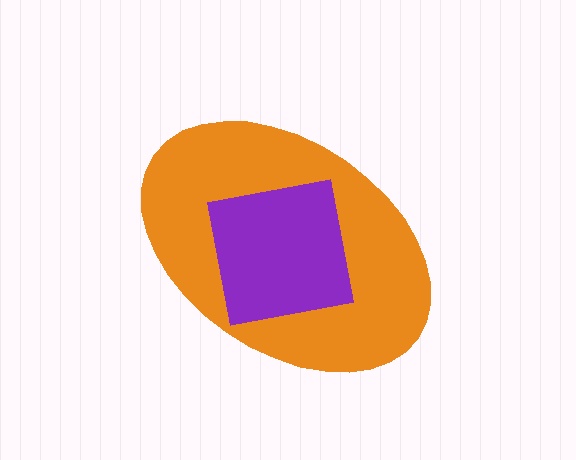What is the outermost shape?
The orange ellipse.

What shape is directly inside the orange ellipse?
The purple square.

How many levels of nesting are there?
2.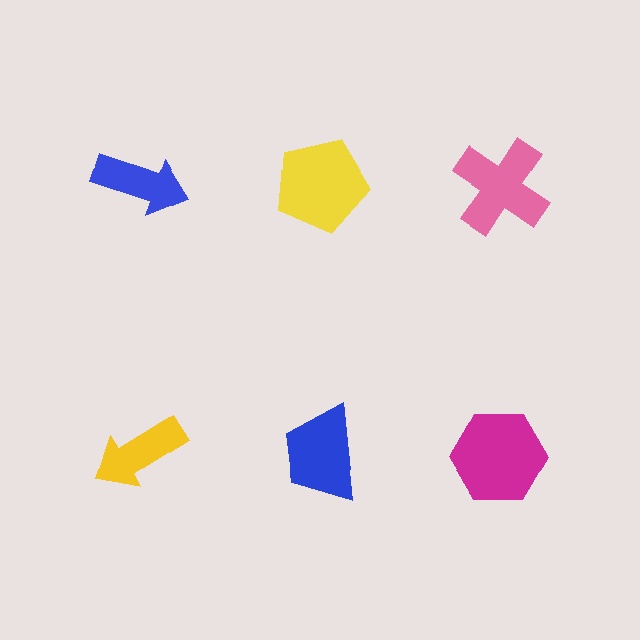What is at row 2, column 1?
A yellow arrow.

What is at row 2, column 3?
A magenta hexagon.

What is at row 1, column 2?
A yellow pentagon.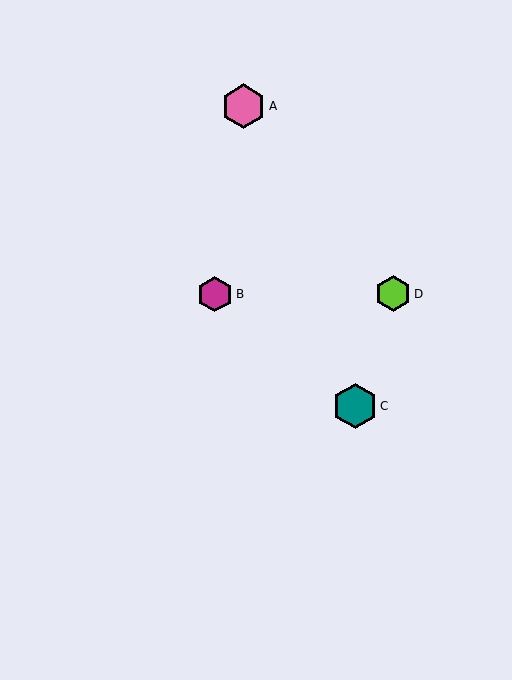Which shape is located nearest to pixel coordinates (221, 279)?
The magenta hexagon (labeled B) at (215, 294) is nearest to that location.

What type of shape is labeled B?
Shape B is a magenta hexagon.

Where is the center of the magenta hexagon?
The center of the magenta hexagon is at (215, 294).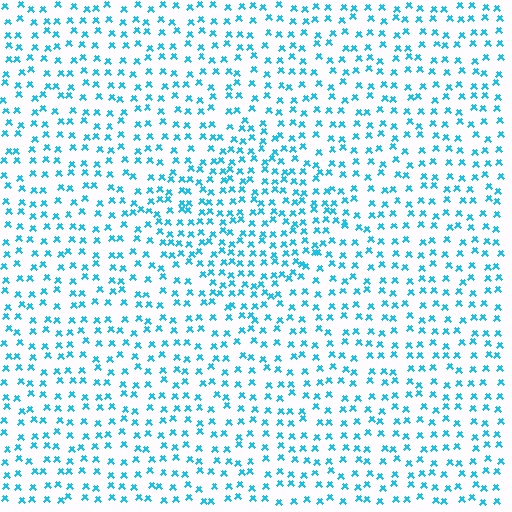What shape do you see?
I see a diamond.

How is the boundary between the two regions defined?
The boundary is defined by a change in element density (approximately 1.6x ratio). All elements are the same color, size, and shape.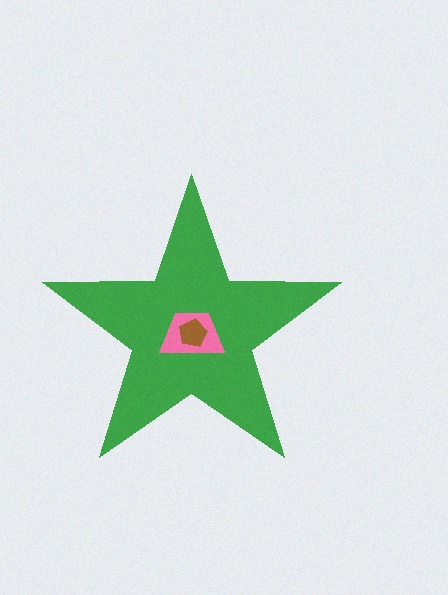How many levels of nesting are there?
3.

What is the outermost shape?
The green star.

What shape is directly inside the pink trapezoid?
The brown pentagon.